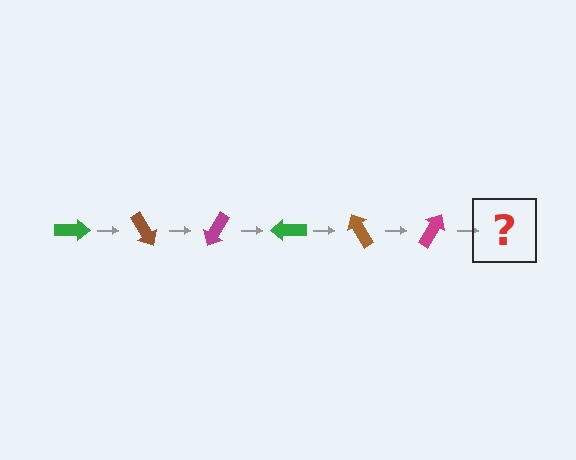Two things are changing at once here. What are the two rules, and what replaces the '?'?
The two rules are that it rotates 60 degrees each step and the color cycles through green, brown, and magenta. The '?' should be a green arrow, rotated 360 degrees from the start.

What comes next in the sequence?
The next element should be a green arrow, rotated 360 degrees from the start.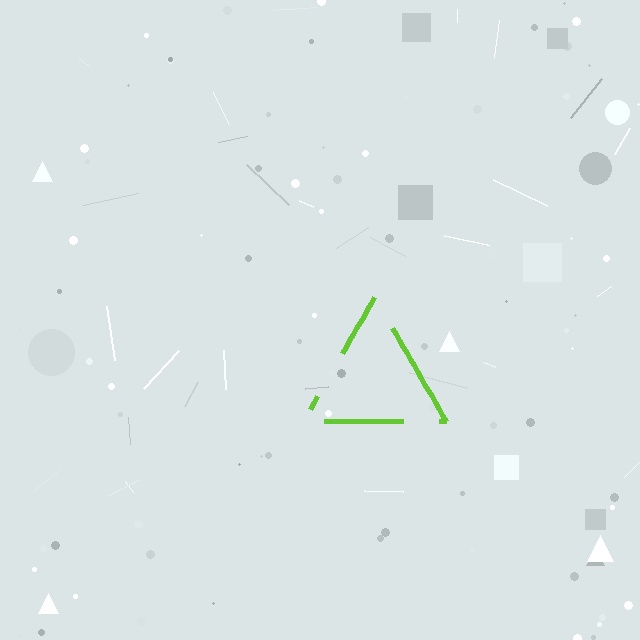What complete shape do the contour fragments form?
The contour fragments form a triangle.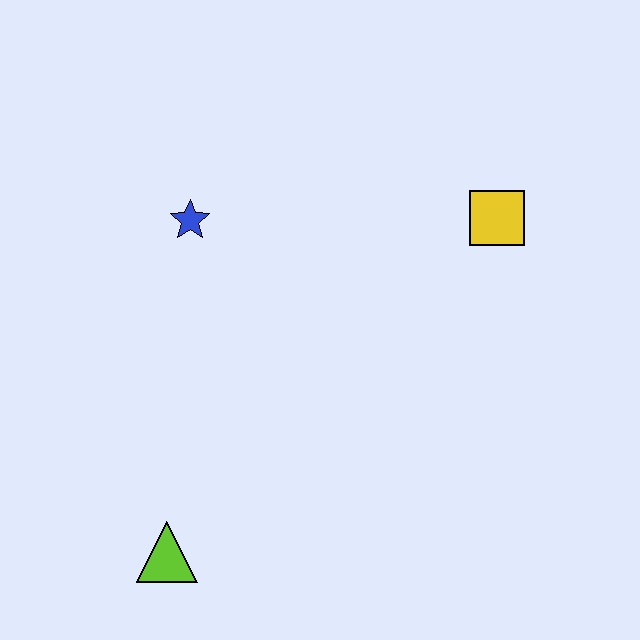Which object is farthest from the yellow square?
The lime triangle is farthest from the yellow square.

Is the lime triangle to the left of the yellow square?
Yes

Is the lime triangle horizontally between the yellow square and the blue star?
No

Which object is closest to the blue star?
The yellow square is closest to the blue star.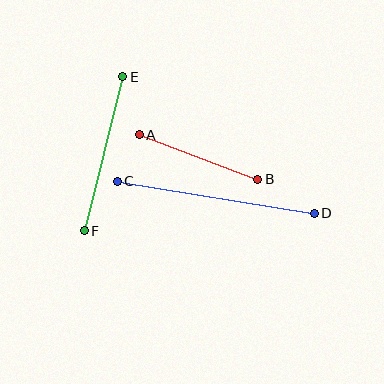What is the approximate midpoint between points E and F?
The midpoint is at approximately (103, 154) pixels.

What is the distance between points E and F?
The distance is approximately 159 pixels.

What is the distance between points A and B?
The distance is approximately 127 pixels.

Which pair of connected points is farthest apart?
Points C and D are farthest apart.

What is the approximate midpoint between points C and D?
The midpoint is at approximately (216, 197) pixels.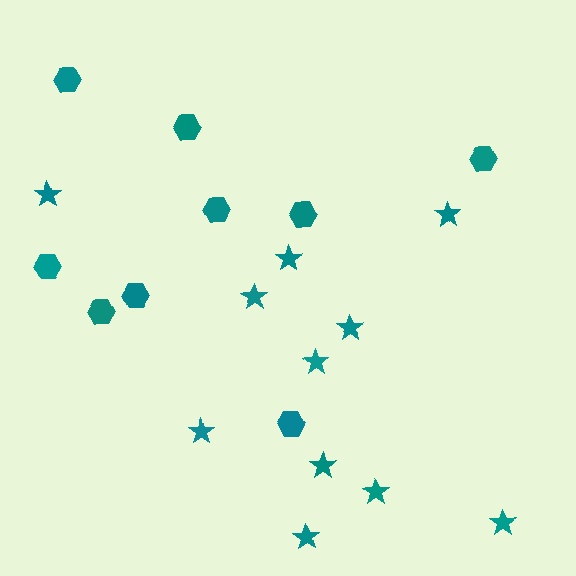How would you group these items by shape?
There are 2 groups: one group of hexagons (9) and one group of stars (11).